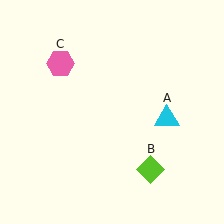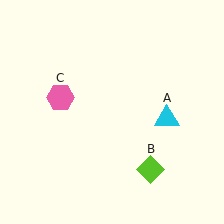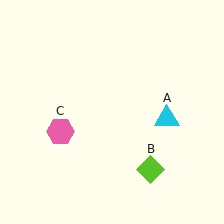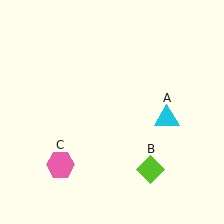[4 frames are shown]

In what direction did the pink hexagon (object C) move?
The pink hexagon (object C) moved down.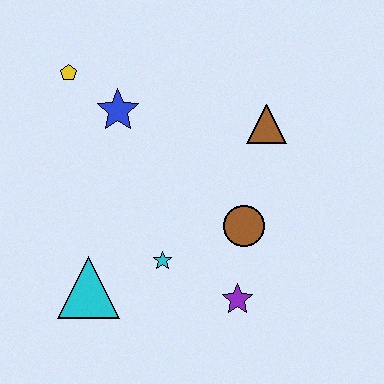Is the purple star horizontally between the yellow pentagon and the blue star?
No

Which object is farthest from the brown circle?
The yellow pentagon is farthest from the brown circle.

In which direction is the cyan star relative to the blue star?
The cyan star is below the blue star.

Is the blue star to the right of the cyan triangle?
Yes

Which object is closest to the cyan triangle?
The cyan star is closest to the cyan triangle.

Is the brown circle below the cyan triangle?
No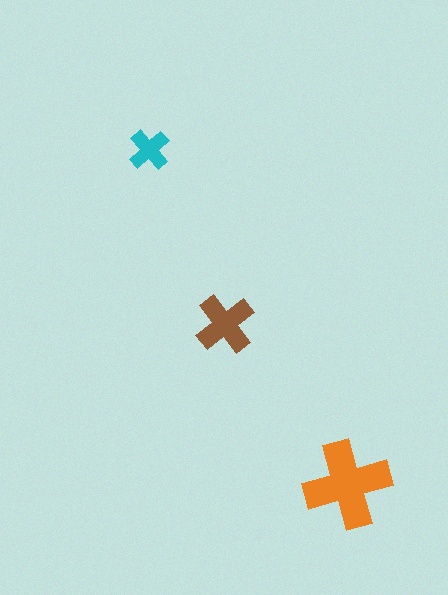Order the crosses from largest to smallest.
the orange one, the brown one, the cyan one.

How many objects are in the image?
There are 3 objects in the image.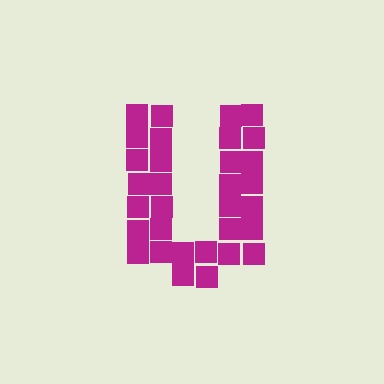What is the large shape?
The large shape is the letter U.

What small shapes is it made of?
It is made of small squares.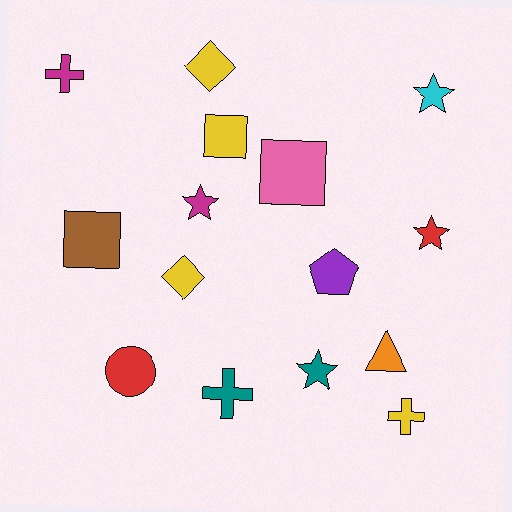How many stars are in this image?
There are 4 stars.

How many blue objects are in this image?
There are no blue objects.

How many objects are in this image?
There are 15 objects.